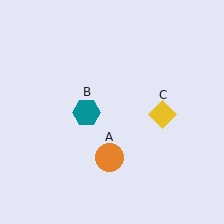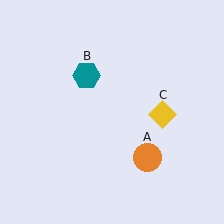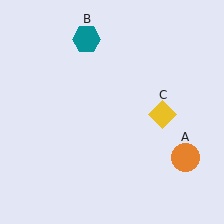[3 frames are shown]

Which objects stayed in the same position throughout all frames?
Yellow diamond (object C) remained stationary.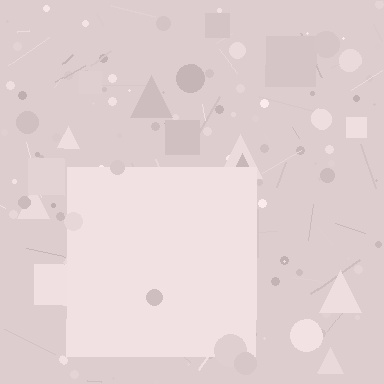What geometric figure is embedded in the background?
A square is embedded in the background.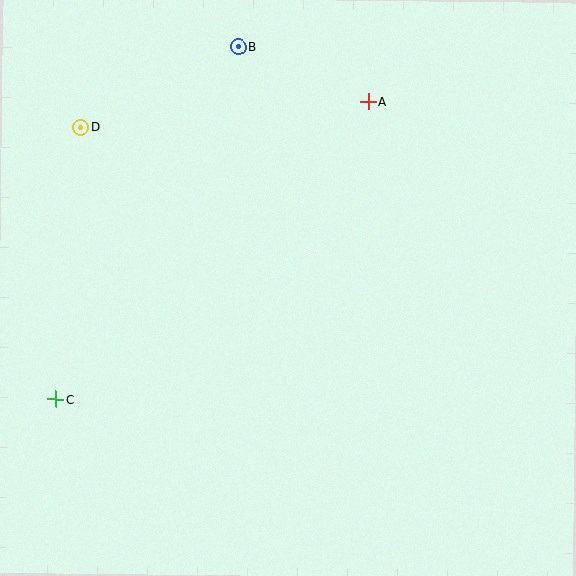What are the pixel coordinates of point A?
Point A is at (368, 102).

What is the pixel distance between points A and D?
The distance between A and D is 289 pixels.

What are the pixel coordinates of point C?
Point C is at (56, 399).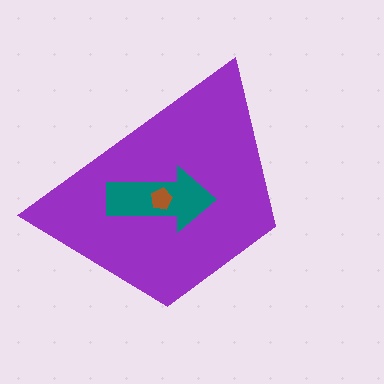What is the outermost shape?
The purple trapezoid.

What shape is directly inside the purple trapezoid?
The teal arrow.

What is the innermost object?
The brown pentagon.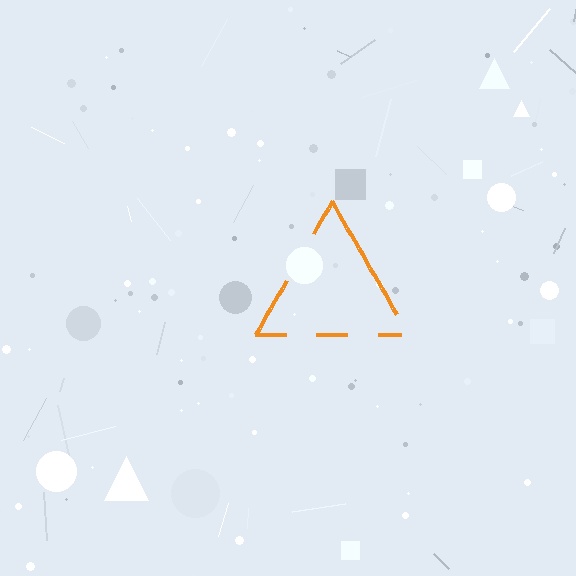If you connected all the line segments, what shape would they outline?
They would outline a triangle.